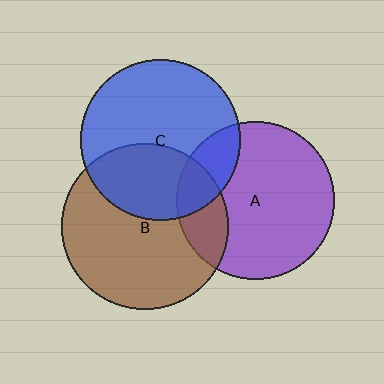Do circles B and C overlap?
Yes.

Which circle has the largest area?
Circle B (brown).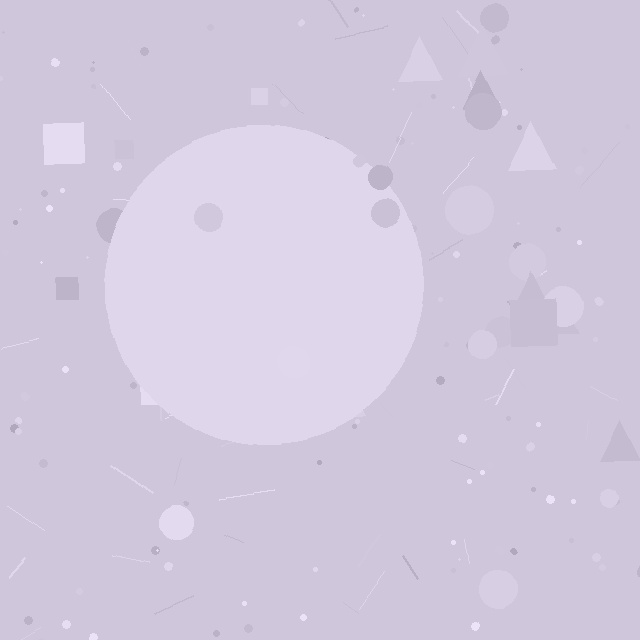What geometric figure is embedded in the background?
A circle is embedded in the background.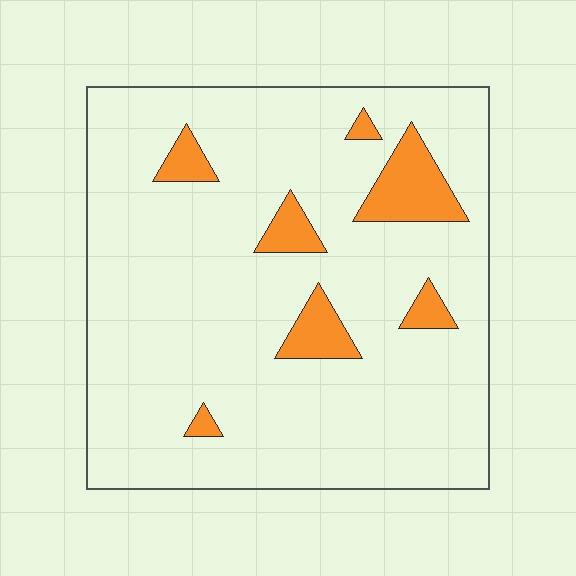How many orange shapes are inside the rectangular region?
7.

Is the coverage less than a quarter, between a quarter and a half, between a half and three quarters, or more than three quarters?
Less than a quarter.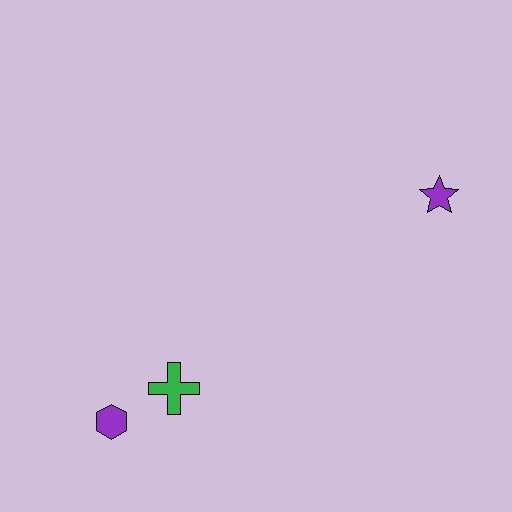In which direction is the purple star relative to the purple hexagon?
The purple star is to the right of the purple hexagon.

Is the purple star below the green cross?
No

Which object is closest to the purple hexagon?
The green cross is closest to the purple hexagon.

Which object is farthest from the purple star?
The purple hexagon is farthest from the purple star.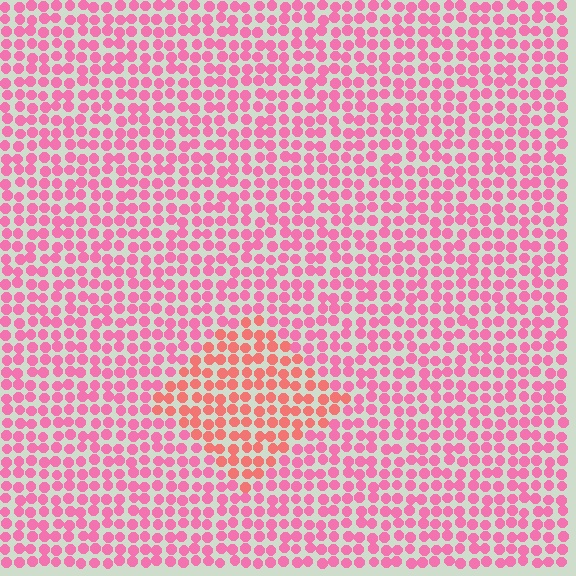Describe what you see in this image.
The image is filled with small pink elements in a uniform arrangement. A diamond-shaped region is visible where the elements are tinted to a slightly different hue, forming a subtle color boundary.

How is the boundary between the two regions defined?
The boundary is defined purely by a slight shift in hue (about 30 degrees). Spacing, size, and orientation are identical on both sides.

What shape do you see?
I see a diamond.